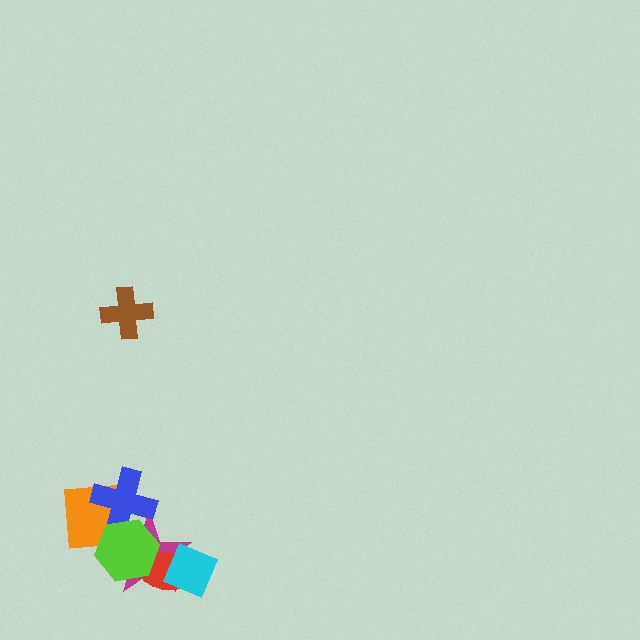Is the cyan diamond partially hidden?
No, no other shape covers it.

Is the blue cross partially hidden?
Yes, it is partially covered by another shape.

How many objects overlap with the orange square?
3 objects overlap with the orange square.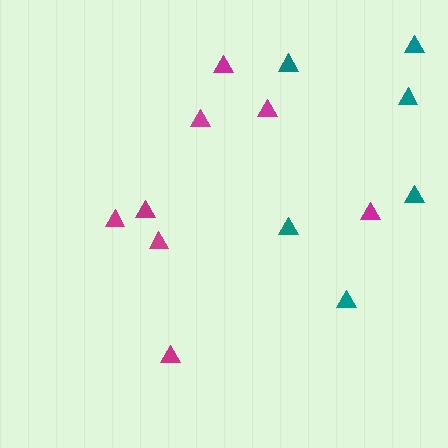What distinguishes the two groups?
There are 2 groups: one group of magenta triangles (8) and one group of teal triangles (6).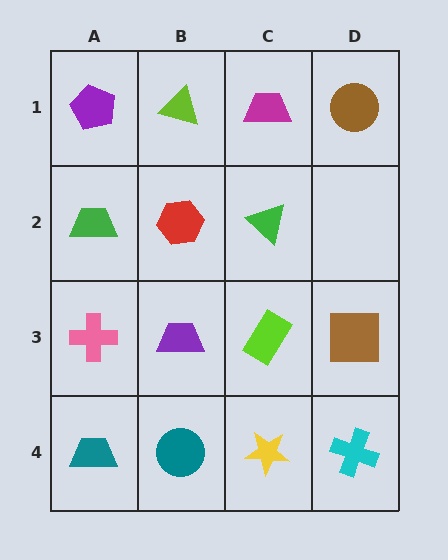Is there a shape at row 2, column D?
No, that cell is empty.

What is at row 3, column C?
A lime rectangle.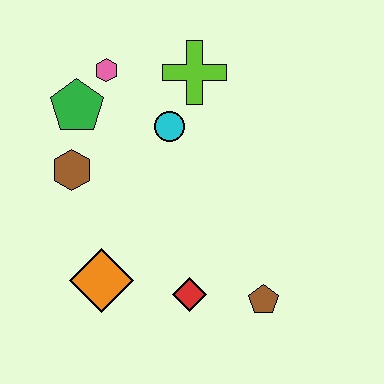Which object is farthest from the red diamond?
The pink hexagon is farthest from the red diamond.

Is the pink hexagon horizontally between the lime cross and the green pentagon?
Yes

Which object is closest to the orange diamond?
The red diamond is closest to the orange diamond.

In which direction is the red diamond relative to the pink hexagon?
The red diamond is below the pink hexagon.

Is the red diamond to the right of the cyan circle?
Yes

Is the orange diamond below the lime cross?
Yes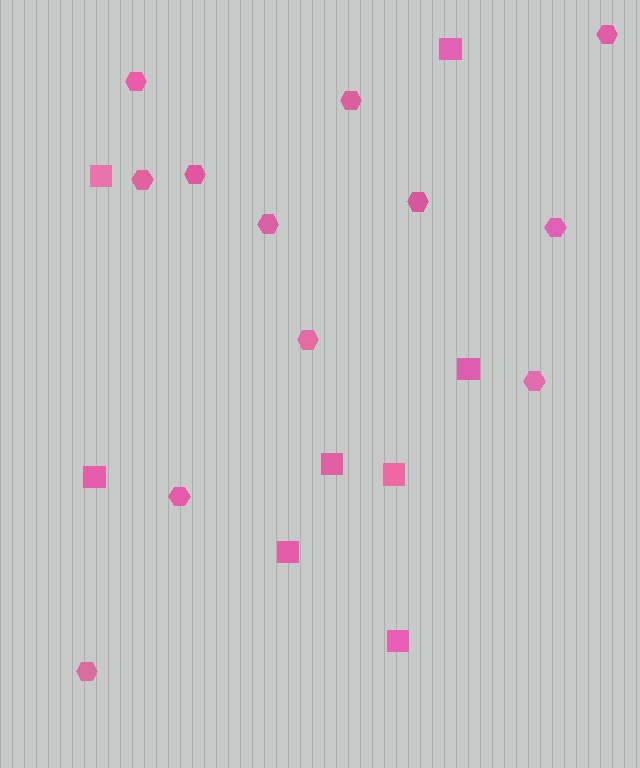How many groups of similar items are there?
There are 2 groups: one group of squares (8) and one group of hexagons (12).